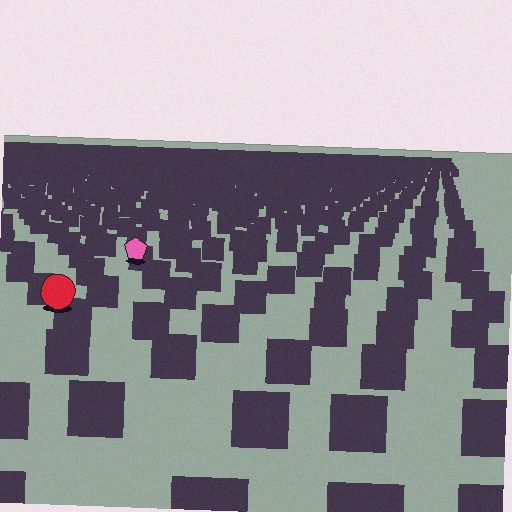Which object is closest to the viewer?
The red circle is closest. The texture marks near it are larger and more spread out.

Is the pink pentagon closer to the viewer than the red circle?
No. The red circle is closer — you can tell from the texture gradient: the ground texture is coarser near it.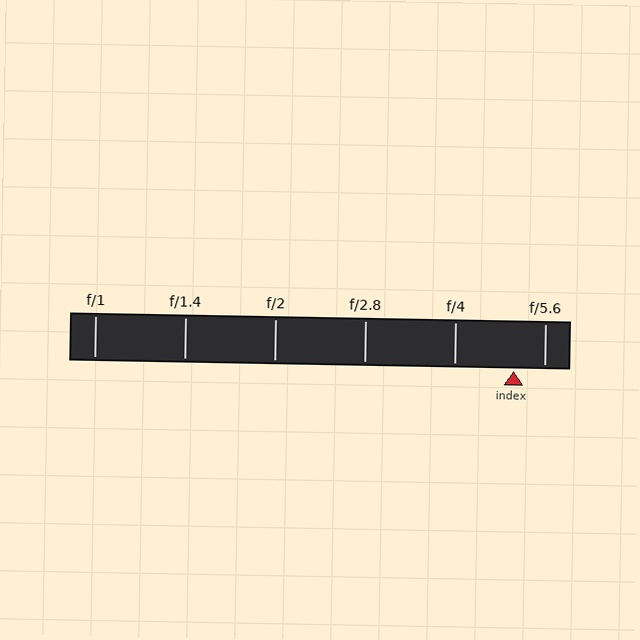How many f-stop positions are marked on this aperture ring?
There are 6 f-stop positions marked.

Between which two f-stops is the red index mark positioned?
The index mark is between f/4 and f/5.6.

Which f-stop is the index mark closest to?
The index mark is closest to f/5.6.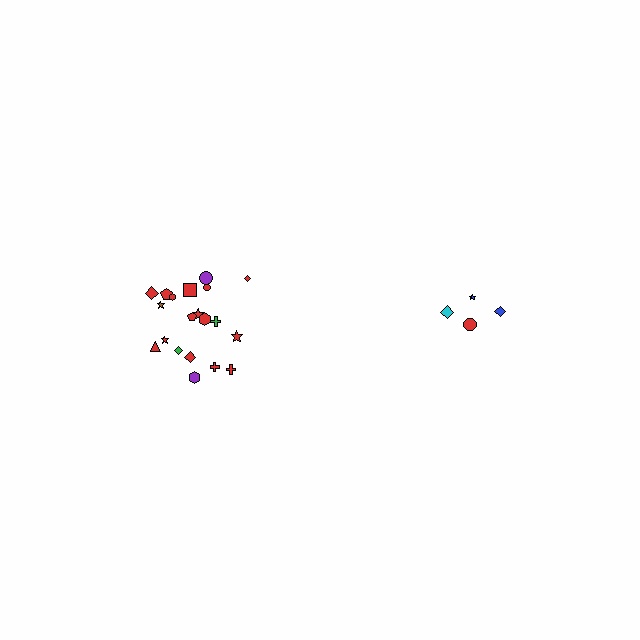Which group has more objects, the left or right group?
The left group.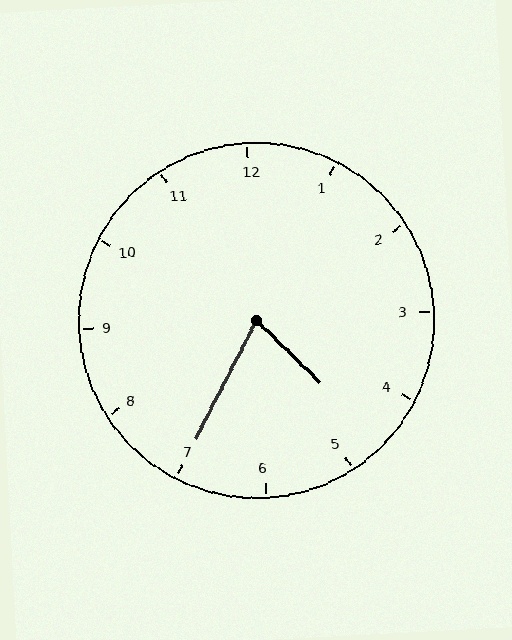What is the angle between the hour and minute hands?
Approximately 72 degrees.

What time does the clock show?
4:35.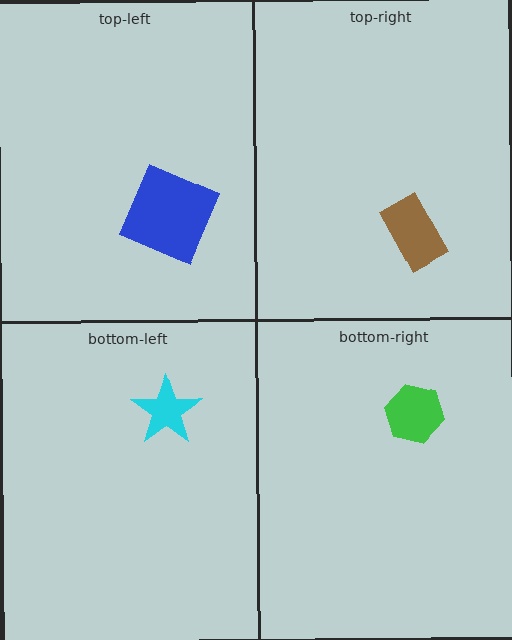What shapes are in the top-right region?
The brown rectangle.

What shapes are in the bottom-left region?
The cyan star.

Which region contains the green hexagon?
The bottom-right region.